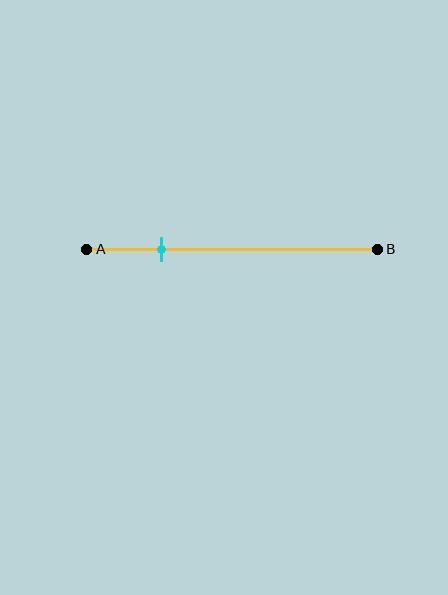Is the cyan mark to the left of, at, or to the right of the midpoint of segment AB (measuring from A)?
The cyan mark is to the left of the midpoint of segment AB.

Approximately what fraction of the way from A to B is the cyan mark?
The cyan mark is approximately 25% of the way from A to B.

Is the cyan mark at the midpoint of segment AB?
No, the mark is at about 25% from A, not at the 50% midpoint.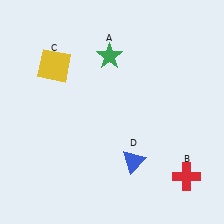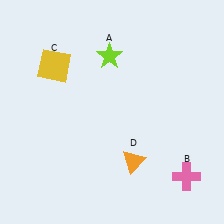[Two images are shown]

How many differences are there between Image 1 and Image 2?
There are 3 differences between the two images.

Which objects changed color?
A changed from green to lime. B changed from red to pink. D changed from blue to orange.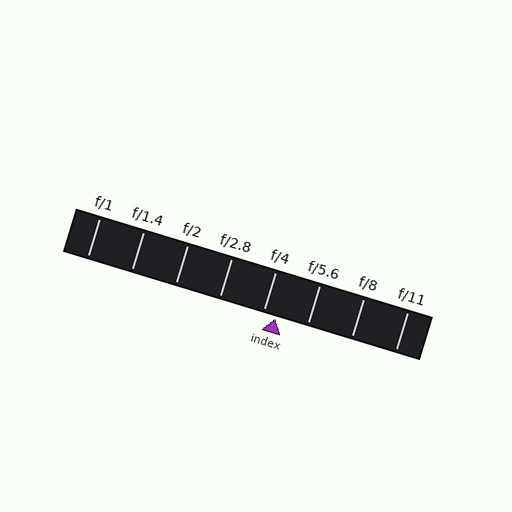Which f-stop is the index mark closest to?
The index mark is closest to f/4.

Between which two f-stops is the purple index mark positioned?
The index mark is between f/4 and f/5.6.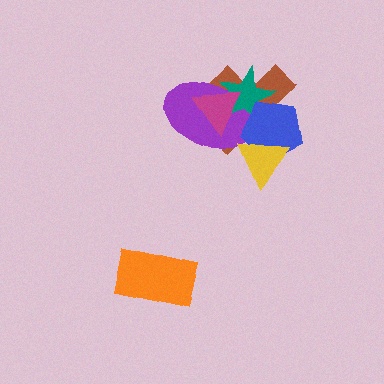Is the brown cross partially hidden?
Yes, it is partially covered by another shape.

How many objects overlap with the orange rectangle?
0 objects overlap with the orange rectangle.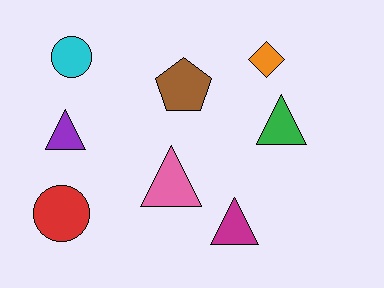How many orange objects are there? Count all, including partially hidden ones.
There is 1 orange object.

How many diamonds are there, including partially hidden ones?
There is 1 diamond.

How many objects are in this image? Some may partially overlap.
There are 8 objects.